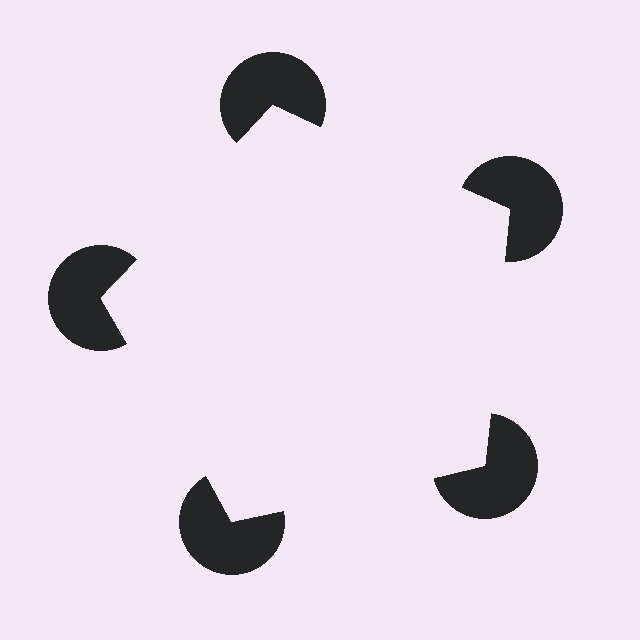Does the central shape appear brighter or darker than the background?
It typically appears slightly brighter than the background, even though no actual brightness change is drawn.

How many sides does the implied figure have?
5 sides.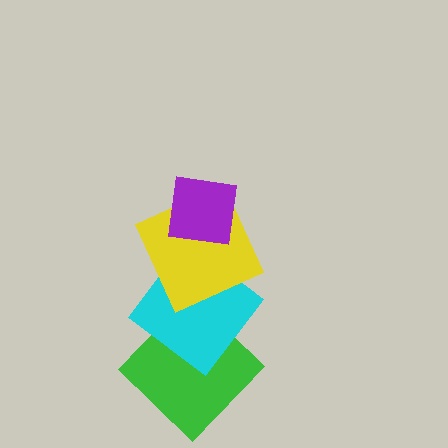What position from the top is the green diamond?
The green diamond is 4th from the top.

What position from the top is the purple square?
The purple square is 1st from the top.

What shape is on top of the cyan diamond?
The yellow square is on top of the cyan diamond.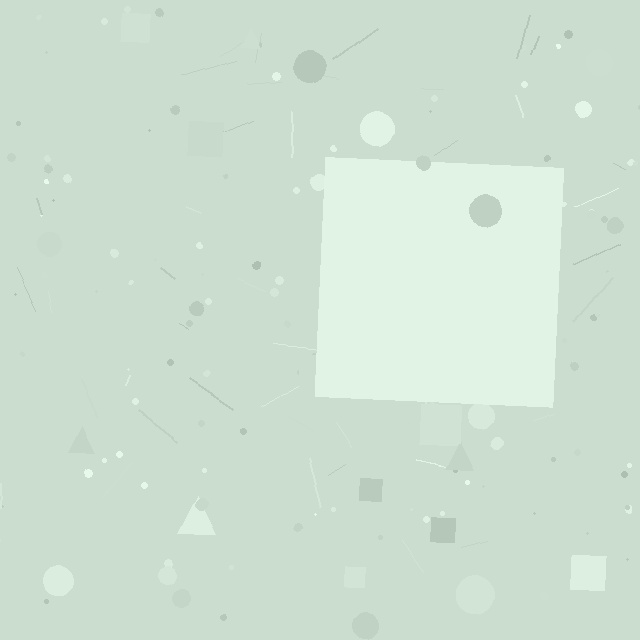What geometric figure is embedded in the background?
A square is embedded in the background.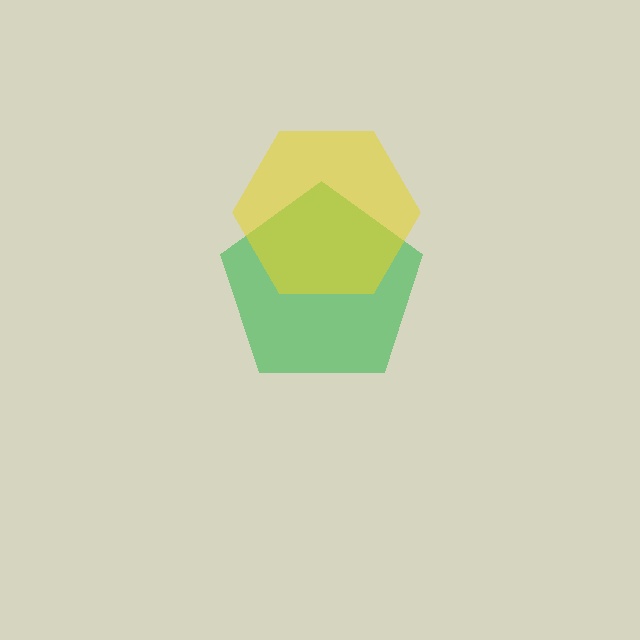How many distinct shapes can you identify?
There are 2 distinct shapes: a green pentagon, a yellow hexagon.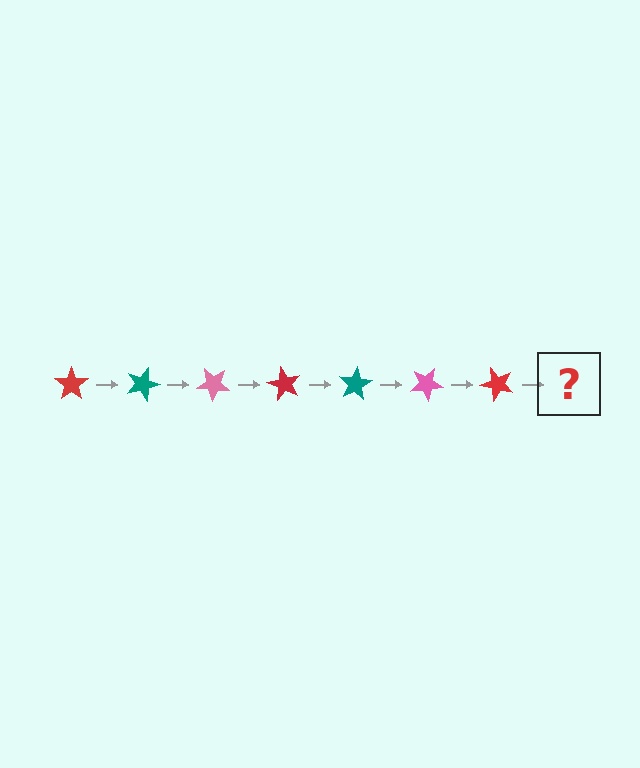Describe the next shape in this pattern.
It should be a teal star, rotated 140 degrees from the start.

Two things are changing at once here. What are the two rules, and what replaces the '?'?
The two rules are that it rotates 20 degrees each step and the color cycles through red, teal, and pink. The '?' should be a teal star, rotated 140 degrees from the start.